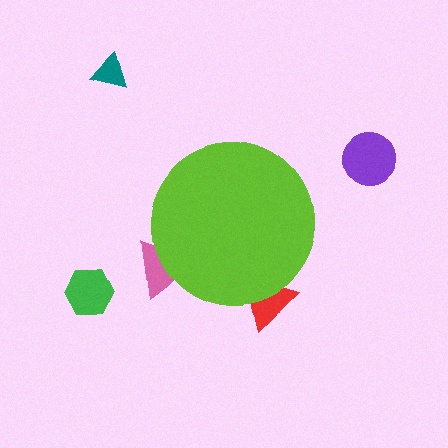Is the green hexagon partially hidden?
No, the green hexagon is fully visible.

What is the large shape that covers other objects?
A lime circle.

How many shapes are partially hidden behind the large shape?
2 shapes are partially hidden.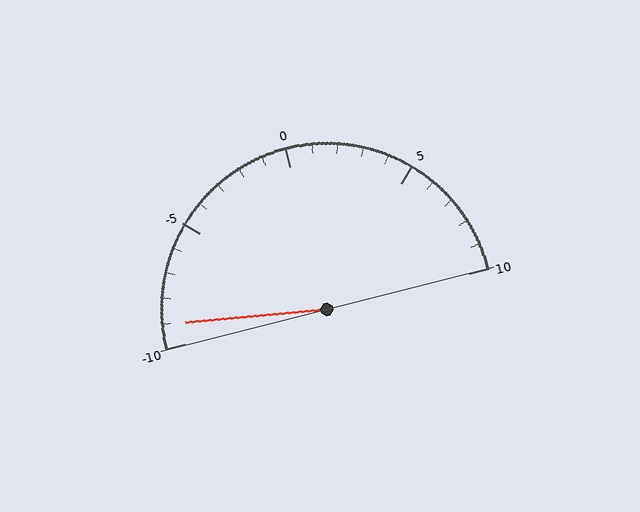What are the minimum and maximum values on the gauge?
The gauge ranges from -10 to 10.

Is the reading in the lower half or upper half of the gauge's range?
The reading is in the lower half of the range (-10 to 10).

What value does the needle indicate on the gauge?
The needle indicates approximately -9.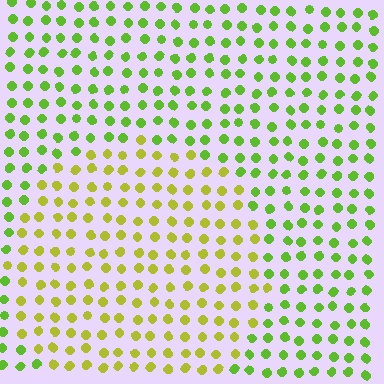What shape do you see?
I see a circle.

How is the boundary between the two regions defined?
The boundary is defined purely by a slight shift in hue (about 34 degrees). Spacing, size, and orientation are identical on both sides.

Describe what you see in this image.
The image is filled with small lime elements in a uniform arrangement. A circle-shaped region is visible where the elements are tinted to a slightly different hue, forming a subtle color boundary.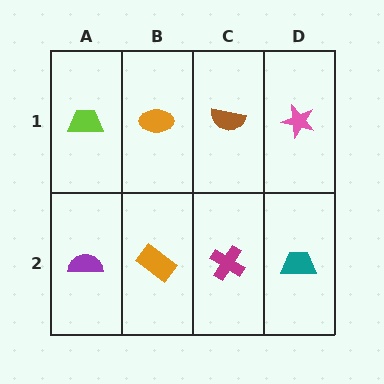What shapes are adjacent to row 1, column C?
A magenta cross (row 2, column C), an orange ellipse (row 1, column B), a pink star (row 1, column D).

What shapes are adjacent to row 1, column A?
A purple semicircle (row 2, column A), an orange ellipse (row 1, column B).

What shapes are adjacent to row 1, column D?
A teal trapezoid (row 2, column D), a brown semicircle (row 1, column C).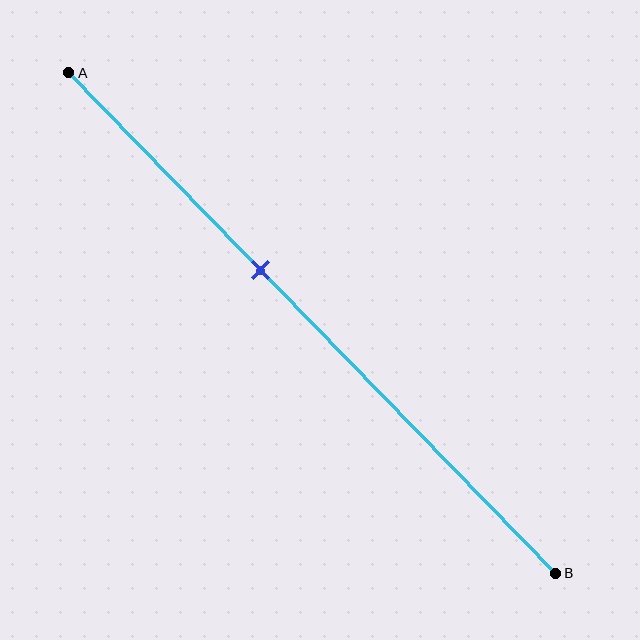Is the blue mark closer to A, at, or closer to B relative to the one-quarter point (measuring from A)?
The blue mark is closer to point B than the one-quarter point of segment AB.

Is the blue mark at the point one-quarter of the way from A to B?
No, the mark is at about 40% from A, not at the 25% one-quarter point.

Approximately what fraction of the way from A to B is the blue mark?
The blue mark is approximately 40% of the way from A to B.